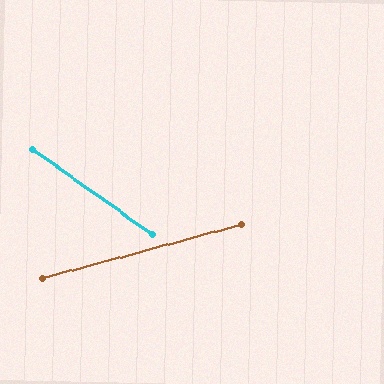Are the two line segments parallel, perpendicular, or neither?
Neither parallel nor perpendicular — they differ by about 51°.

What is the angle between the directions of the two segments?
Approximately 51 degrees.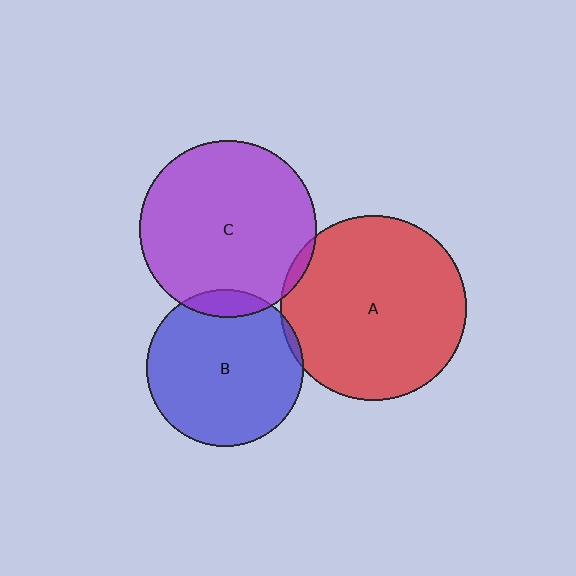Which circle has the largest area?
Circle A (red).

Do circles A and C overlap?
Yes.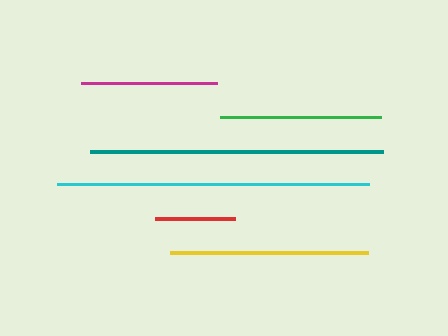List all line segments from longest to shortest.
From longest to shortest: cyan, teal, yellow, green, magenta, red.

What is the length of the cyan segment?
The cyan segment is approximately 312 pixels long.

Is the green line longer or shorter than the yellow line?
The yellow line is longer than the green line.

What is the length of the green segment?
The green segment is approximately 162 pixels long.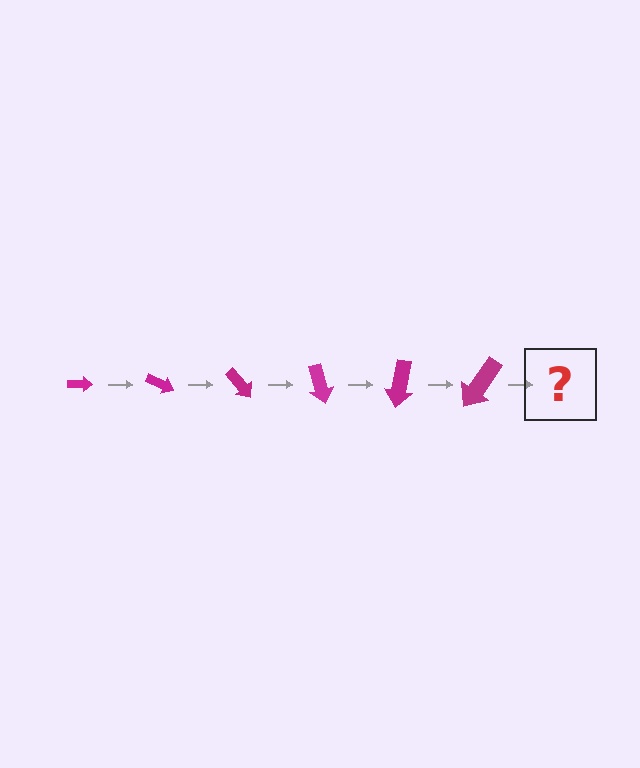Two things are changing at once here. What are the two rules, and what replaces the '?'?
The two rules are that the arrow grows larger each step and it rotates 25 degrees each step. The '?' should be an arrow, larger than the previous one and rotated 150 degrees from the start.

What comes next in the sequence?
The next element should be an arrow, larger than the previous one and rotated 150 degrees from the start.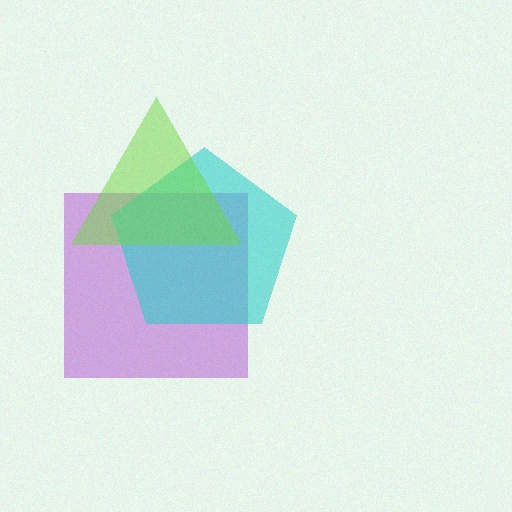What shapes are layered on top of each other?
The layered shapes are: a purple square, a cyan pentagon, a lime triangle.